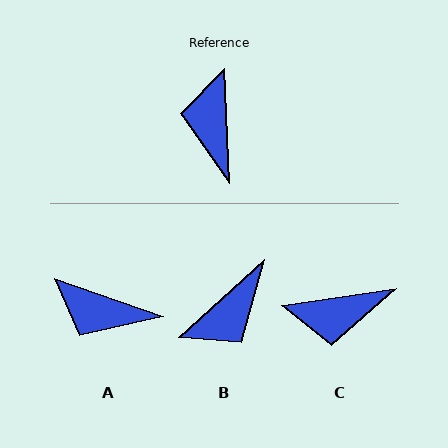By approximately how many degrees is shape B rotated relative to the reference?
Approximately 130 degrees counter-clockwise.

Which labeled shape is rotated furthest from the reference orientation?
B, about 130 degrees away.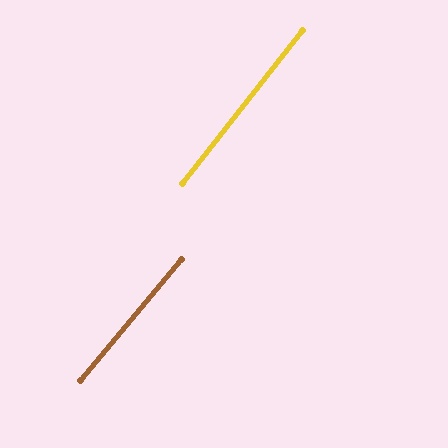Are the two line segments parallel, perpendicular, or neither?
Parallel — their directions differ by only 1.8°.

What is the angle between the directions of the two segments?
Approximately 2 degrees.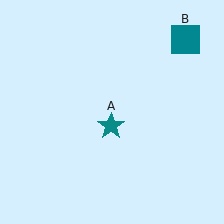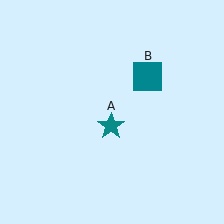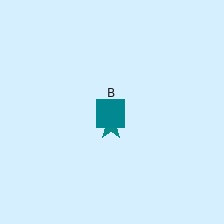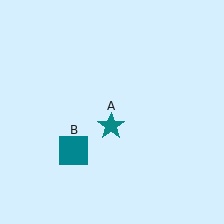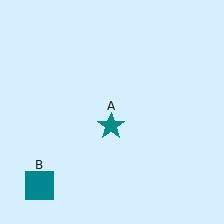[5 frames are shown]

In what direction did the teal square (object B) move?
The teal square (object B) moved down and to the left.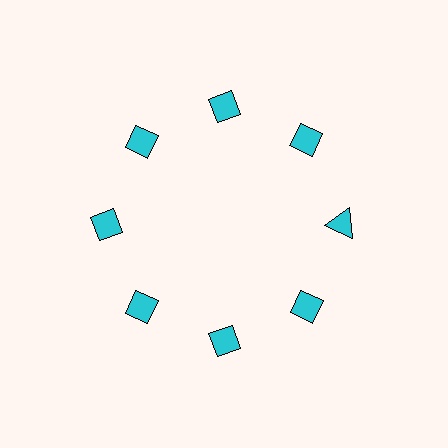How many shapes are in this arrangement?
There are 8 shapes arranged in a ring pattern.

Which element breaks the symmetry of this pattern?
The cyan triangle at roughly the 3 o'clock position breaks the symmetry. All other shapes are cyan diamonds.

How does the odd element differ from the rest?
It has a different shape: triangle instead of diamond.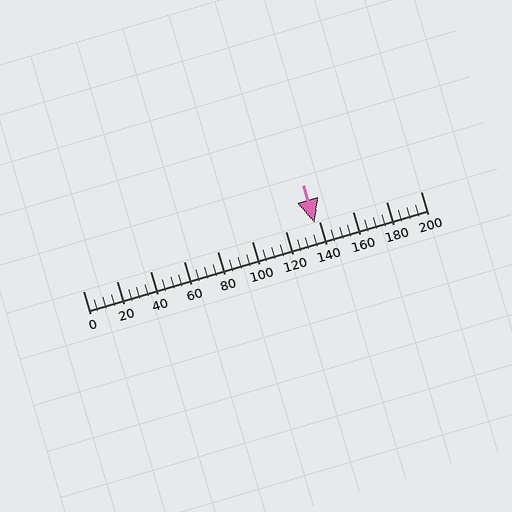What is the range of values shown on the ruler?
The ruler shows values from 0 to 200.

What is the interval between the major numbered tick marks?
The major tick marks are spaced 20 units apart.